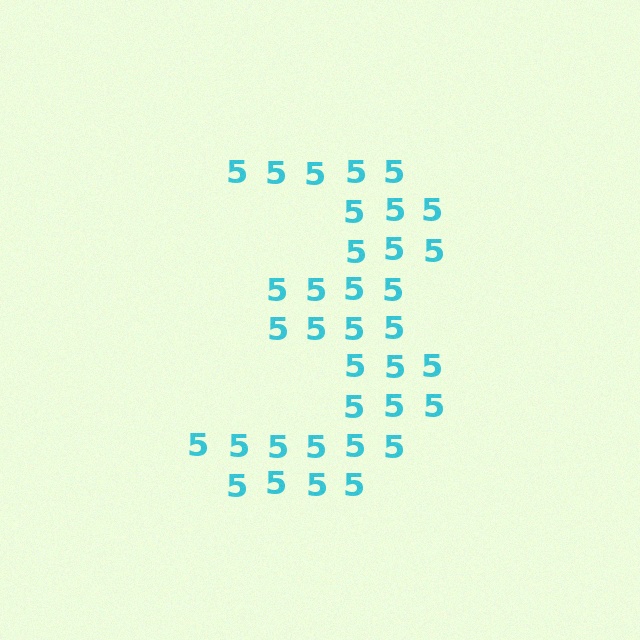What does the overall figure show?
The overall figure shows the digit 3.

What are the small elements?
The small elements are digit 5's.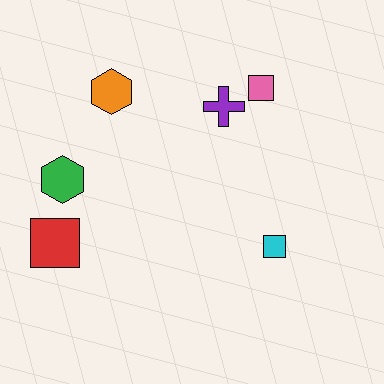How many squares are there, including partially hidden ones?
There are 3 squares.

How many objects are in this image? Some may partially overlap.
There are 6 objects.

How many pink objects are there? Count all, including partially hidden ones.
There is 1 pink object.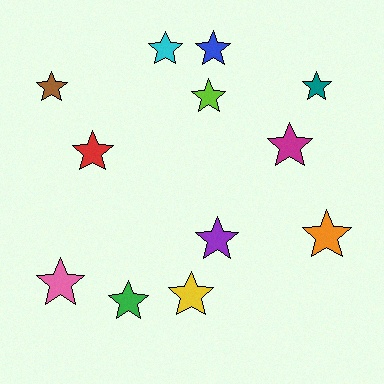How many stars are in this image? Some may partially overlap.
There are 12 stars.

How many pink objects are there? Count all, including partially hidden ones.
There is 1 pink object.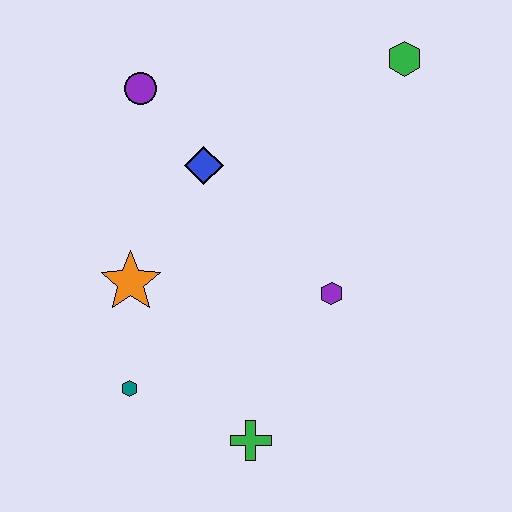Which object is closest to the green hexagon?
The blue diamond is closest to the green hexagon.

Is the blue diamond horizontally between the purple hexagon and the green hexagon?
No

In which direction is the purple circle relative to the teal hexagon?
The purple circle is above the teal hexagon.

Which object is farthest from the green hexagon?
The teal hexagon is farthest from the green hexagon.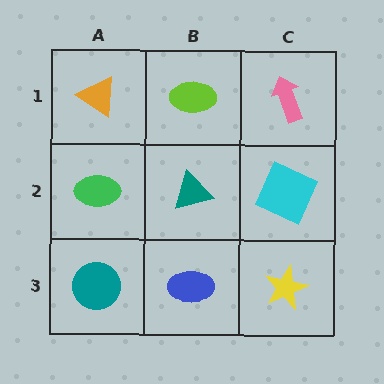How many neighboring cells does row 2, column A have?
3.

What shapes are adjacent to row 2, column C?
A pink arrow (row 1, column C), a yellow star (row 3, column C), a teal triangle (row 2, column B).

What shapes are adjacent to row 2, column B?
A lime ellipse (row 1, column B), a blue ellipse (row 3, column B), a green ellipse (row 2, column A), a cyan square (row 2, column C).